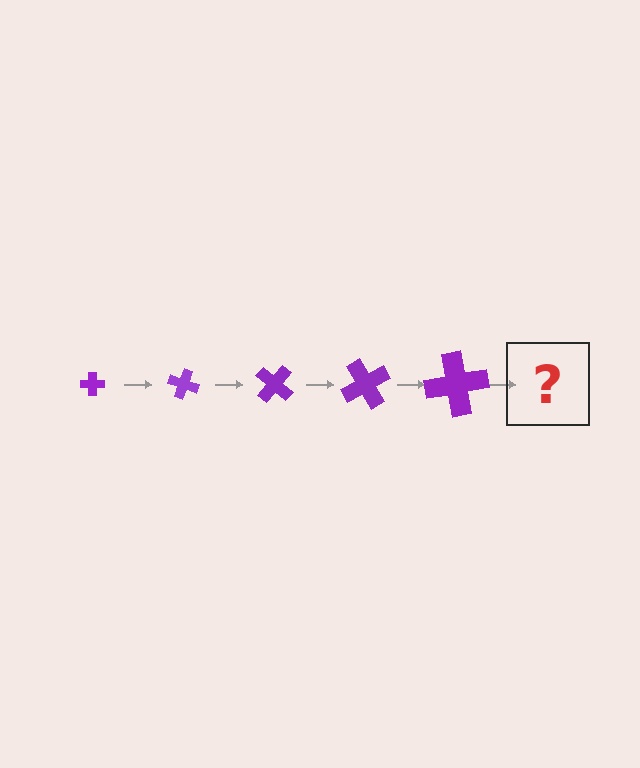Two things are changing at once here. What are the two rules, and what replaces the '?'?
The two rules are that the cross grows larger each step and it rotates 20 degrees each step. The '?' should be a cross, larger than the previous one and rotated 100 degrees from the start.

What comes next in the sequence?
The next element should be a cross, larger than the previous one and rotated 100 degrees from the start.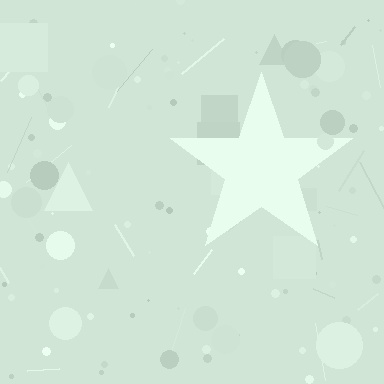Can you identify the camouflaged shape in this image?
The camouflaged shape is a star.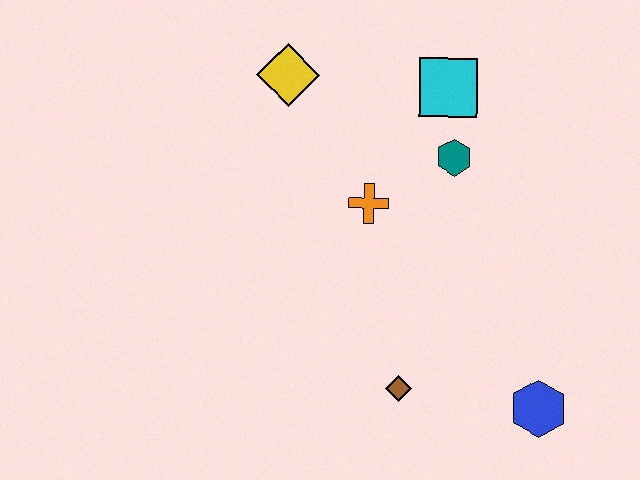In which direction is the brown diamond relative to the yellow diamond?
The brown diamond is below the yellow diamond.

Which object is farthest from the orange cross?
The blue hexagon is farthest from the orange cross.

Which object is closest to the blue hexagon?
The brown diamond is closest to the blue hexagon.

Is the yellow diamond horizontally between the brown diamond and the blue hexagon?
No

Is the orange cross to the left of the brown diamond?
Yes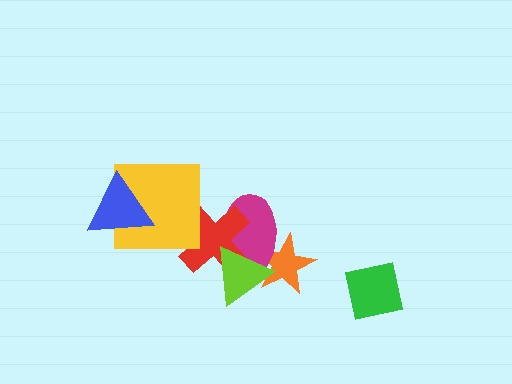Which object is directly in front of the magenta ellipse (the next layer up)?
The red cross is directly in front of the magenta ellipse.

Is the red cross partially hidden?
Yes, it is partially covered by another shape.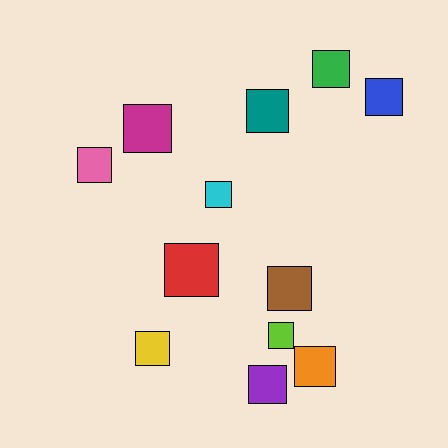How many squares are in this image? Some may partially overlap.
There are 12 squares.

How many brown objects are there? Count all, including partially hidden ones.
There is 1 brown object.